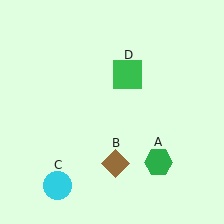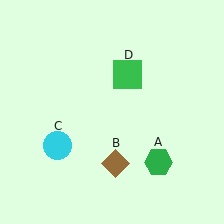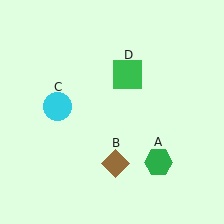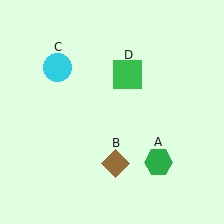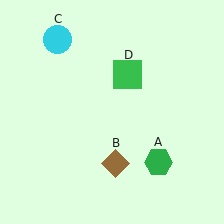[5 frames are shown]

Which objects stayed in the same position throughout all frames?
Green hexagon (object A) and brown diamond (object B) and green square (object D) remained stationary.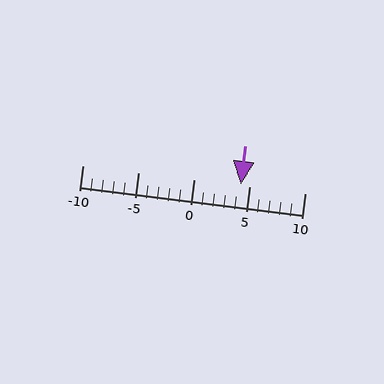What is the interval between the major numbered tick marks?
The major tick marks are spaced 5 units apart.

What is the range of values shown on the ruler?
The ruler shows values from -10 to 10.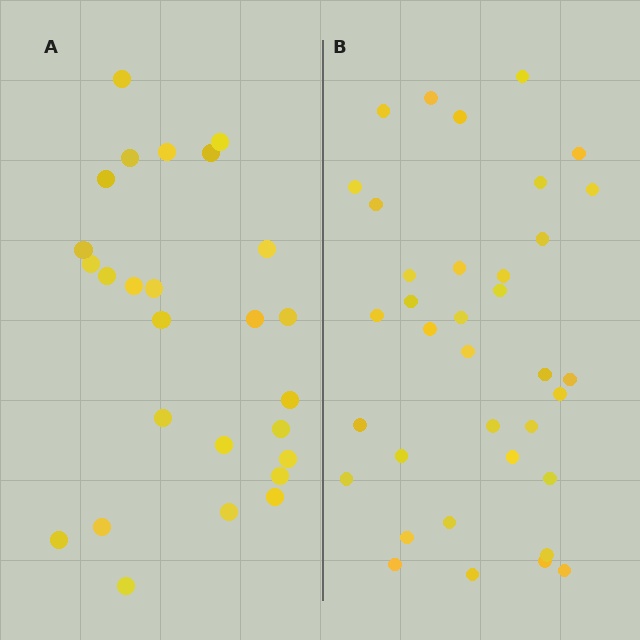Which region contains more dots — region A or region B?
Region B (the right region) has more dots.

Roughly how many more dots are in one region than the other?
Region B has roughly 10 or so more dots than region A.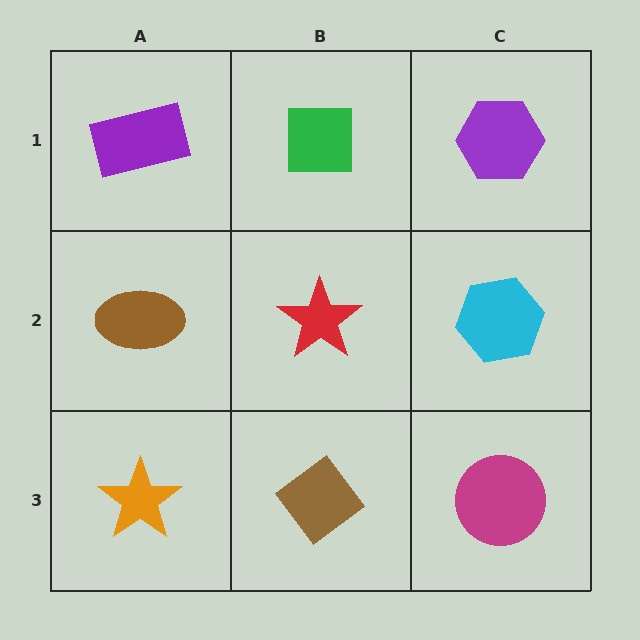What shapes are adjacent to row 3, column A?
A brown ellipse (row 2, column A), a brown diamond (row 3, column B).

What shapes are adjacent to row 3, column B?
A red star (row 2, column B), an orange star (row 3, column A), a magenta circle (row 3, column C).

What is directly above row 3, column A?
A brown ellipse.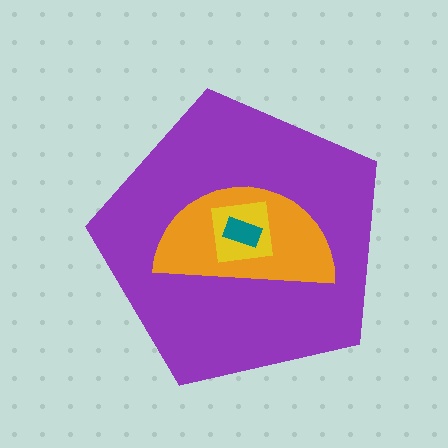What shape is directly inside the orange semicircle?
The yellow square.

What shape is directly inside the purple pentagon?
The orange semicircle.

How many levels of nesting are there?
4.